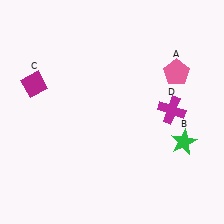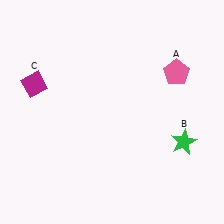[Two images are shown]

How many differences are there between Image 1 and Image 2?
There is 1 difference between the two images.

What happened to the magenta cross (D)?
The magenta cross (D) was removed in Image 2. It was in the top-right area of Image 1.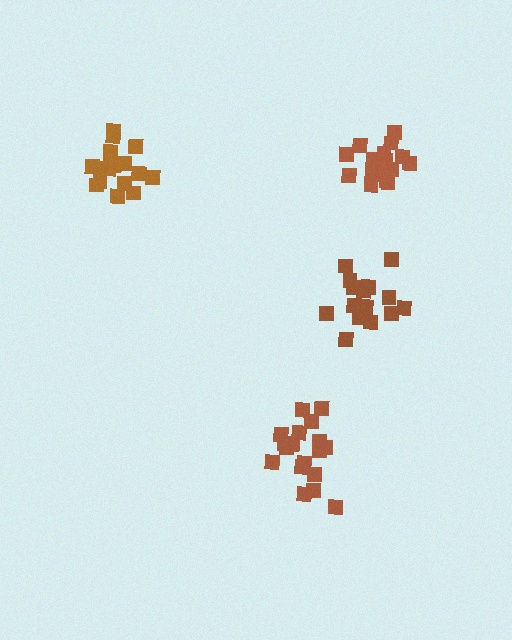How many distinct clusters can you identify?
There are 4 distinct clusters.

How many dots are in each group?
Group 1: 18 dots, Group 2: 19 dots, Group 3: 18 dots, Group 4: 15 dots (70 total).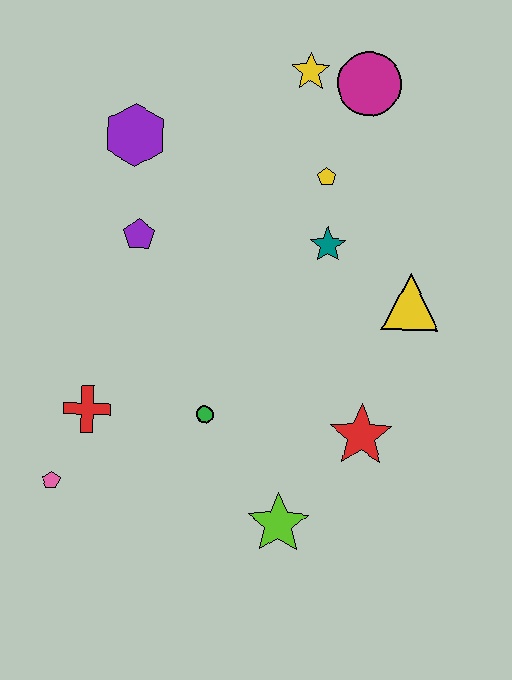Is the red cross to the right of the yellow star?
No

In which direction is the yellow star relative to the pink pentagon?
The yellow star is above the pink pentagon.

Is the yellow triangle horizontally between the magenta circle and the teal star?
No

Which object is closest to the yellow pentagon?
The teal star is closest to the yellow pentagon.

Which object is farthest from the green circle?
The magenta circle is farthest from the green circle.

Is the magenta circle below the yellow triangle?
No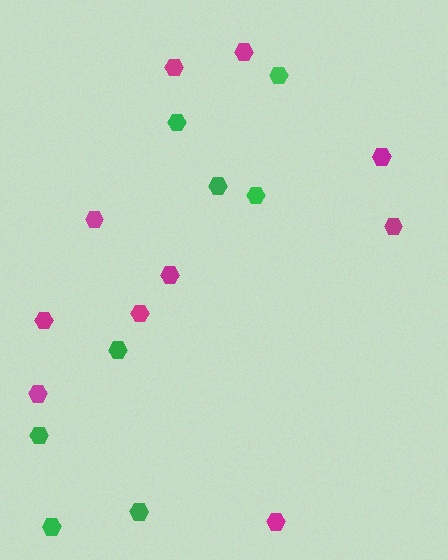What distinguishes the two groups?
There are 2 groups: one group of green hexagons (8) and one group of magenta hexagons (10).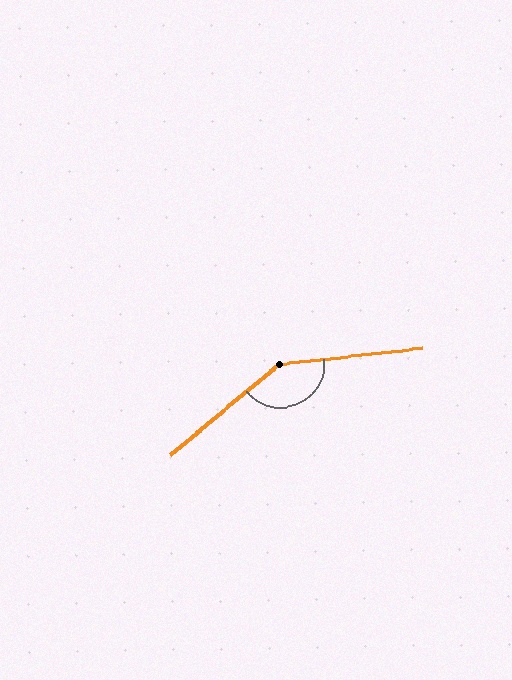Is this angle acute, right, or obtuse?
It is obtuse.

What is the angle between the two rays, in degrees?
Approximately 147 degrees.